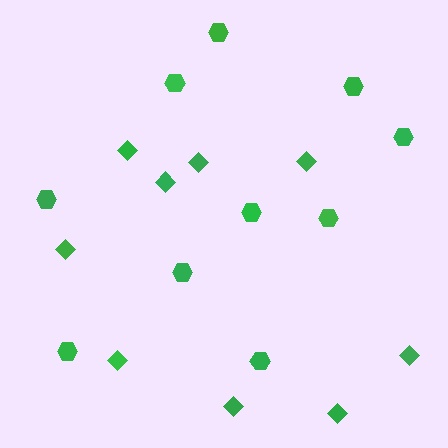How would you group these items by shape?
There are 2 groups: one group of diamonds (9) and one group of hexagons (10).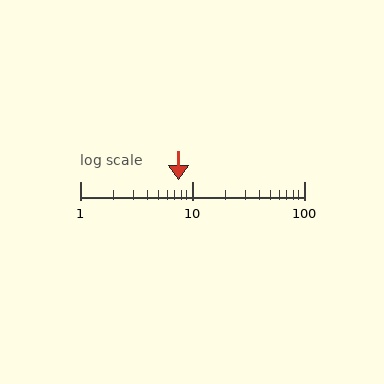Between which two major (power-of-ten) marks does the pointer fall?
The pointer is between 1 and 10.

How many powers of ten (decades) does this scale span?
The scale spans 2 decades, from 1 to 100.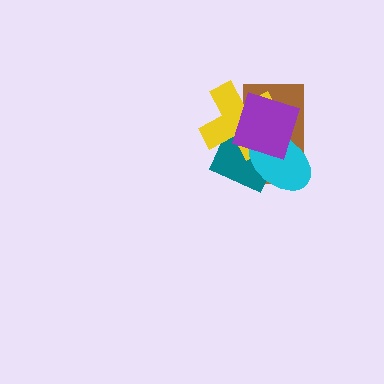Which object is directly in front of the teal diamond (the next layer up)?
The yellow cross is directly in front of the teal diamond.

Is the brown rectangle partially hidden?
Yes, it is partially covered by another shape.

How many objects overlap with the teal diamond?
4 objects overlap with the teal diamond.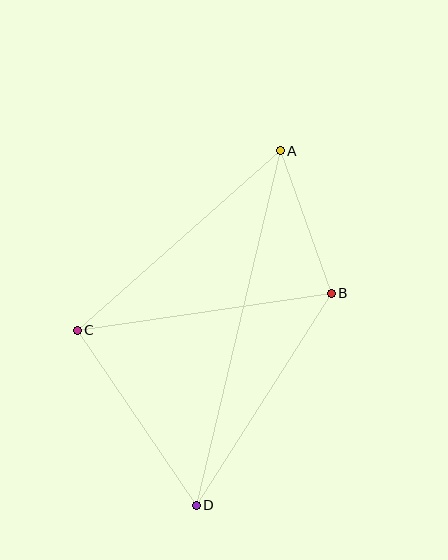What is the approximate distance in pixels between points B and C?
The distance between B and C is approximately 257 pixels.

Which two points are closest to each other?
Points A and B are closest to each other.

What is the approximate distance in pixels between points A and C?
The distance between A and C is approximately 271 pixels.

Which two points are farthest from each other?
Points A and D are farthest from each other.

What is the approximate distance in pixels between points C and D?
The distance between C and D is approximately 212 pixels.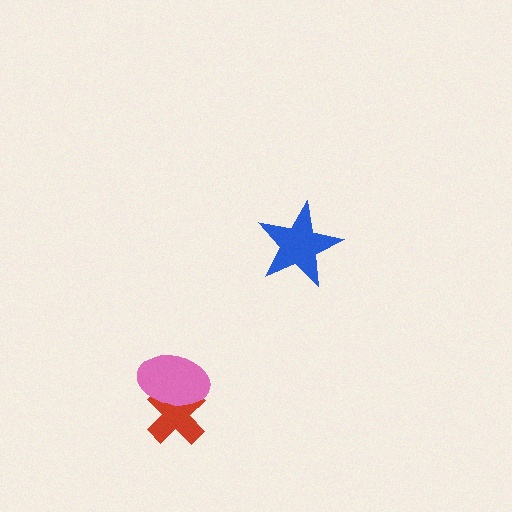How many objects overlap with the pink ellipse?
1 object overlaps with the pink ellipse.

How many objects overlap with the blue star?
0 objects overlap with the blue star.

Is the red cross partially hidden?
Yes, it is partially covered by another shape.